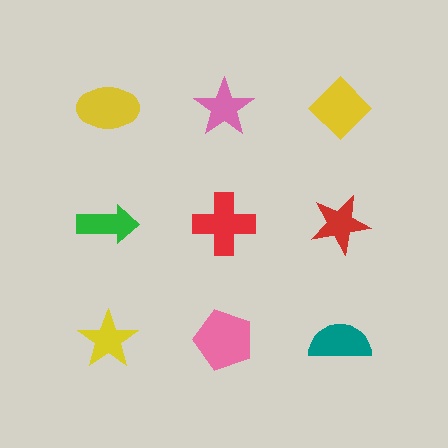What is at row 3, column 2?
A pink pentagon.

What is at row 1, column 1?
A yellow ellipse.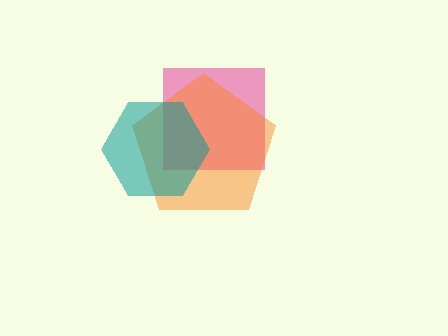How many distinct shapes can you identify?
There are 3 distinct shapes: a pink square, an orange pentagon, a teal hexagon.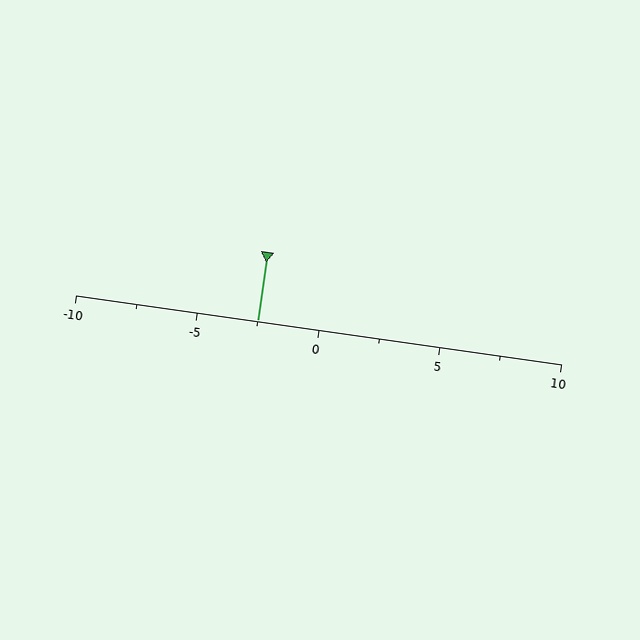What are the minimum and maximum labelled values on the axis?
The axis runs from -10 to 10.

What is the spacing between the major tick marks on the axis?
The major ticks are spaced 5 apart.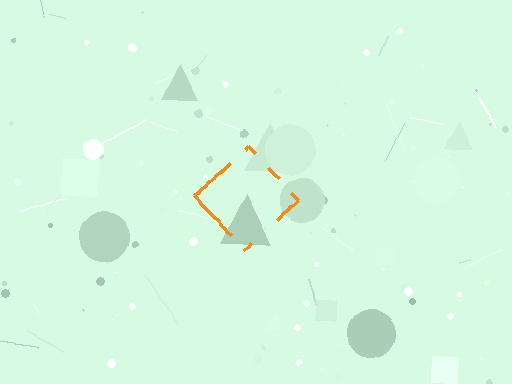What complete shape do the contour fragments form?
The contour fragments form a diamond.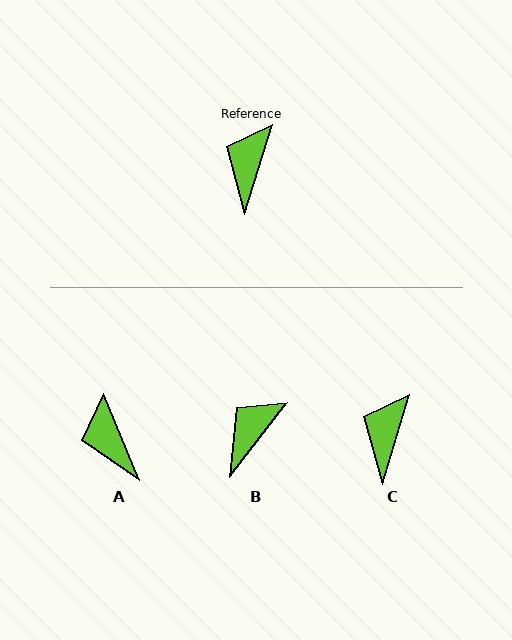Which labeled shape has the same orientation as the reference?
C.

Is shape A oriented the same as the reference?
No, it is off by about 40 degrees.